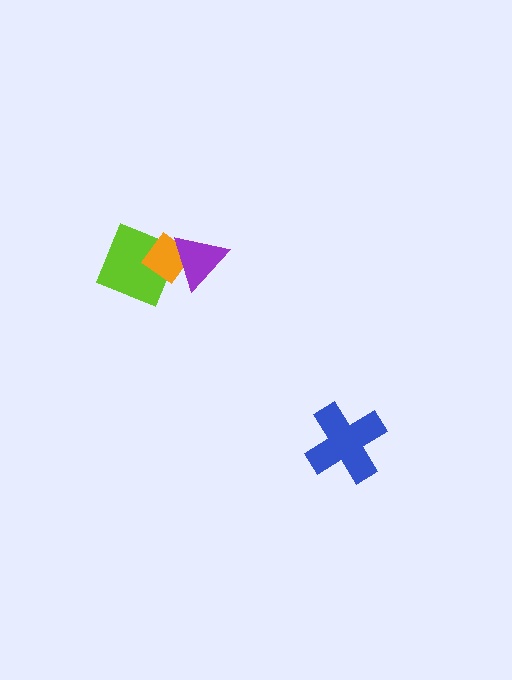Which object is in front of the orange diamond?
The purple triangle is in front of the orange diamond.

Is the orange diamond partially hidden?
Yes, it is partially covered by another shape.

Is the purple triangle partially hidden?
No, no other shape covers it.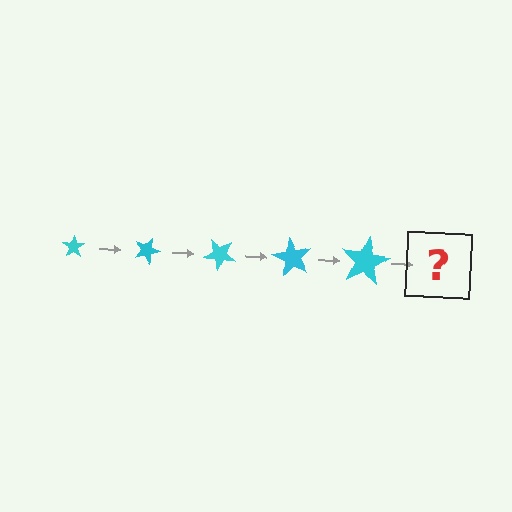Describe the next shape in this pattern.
It should be a star, larger than the previous one and rotated 100 degrees from the start.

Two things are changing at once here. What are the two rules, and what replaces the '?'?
The two rules are that the star grows larger each step and it rotates 20 degrees each step. The '?' should be a star, larger than the previous one and rotated 100 degrees from the start.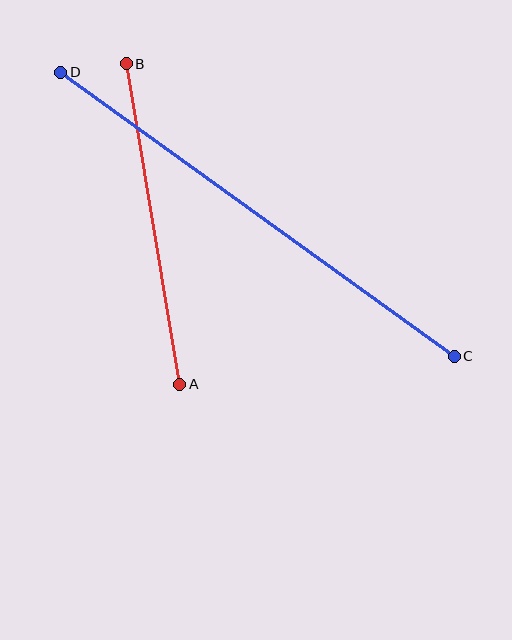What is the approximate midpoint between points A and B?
The midpoint is at approximately (153, 224) pixels.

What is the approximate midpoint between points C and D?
The midpoint is at approximately (258, 214) pixels.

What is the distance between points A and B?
The distance is approximately 325 pixels.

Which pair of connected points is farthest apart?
Points C and D are farthest apart.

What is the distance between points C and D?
The distance is approximately 485 pixels.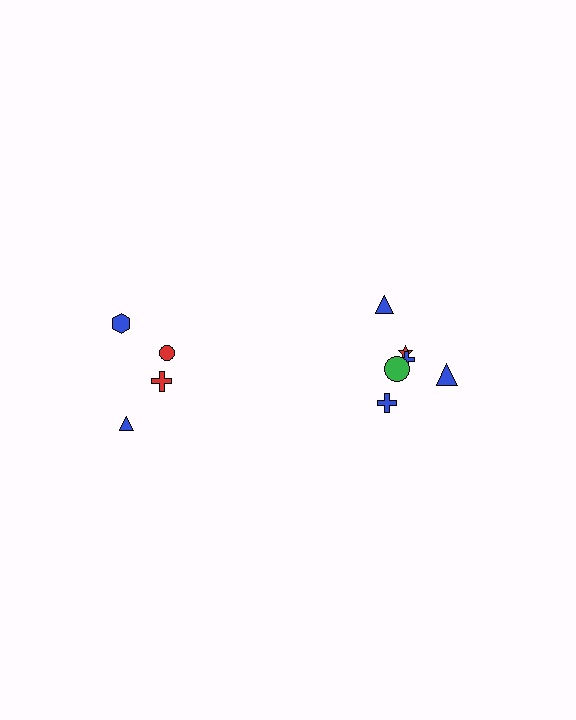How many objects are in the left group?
There are 4 objects.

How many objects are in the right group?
There are 6 objects.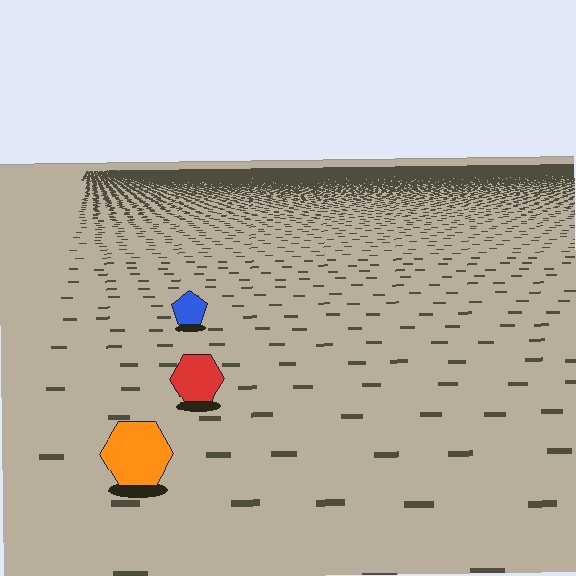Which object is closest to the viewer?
The orange hexagon is closest. The texture marks near it are larger and more spread out.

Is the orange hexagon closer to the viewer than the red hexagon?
Yes. The orange hexagon is closer — you can tell from the texture gradient: the ground texture is coarser near it.